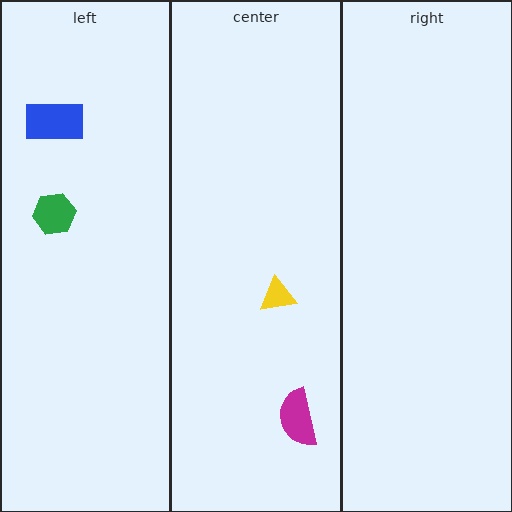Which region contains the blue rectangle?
The left region.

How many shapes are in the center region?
2.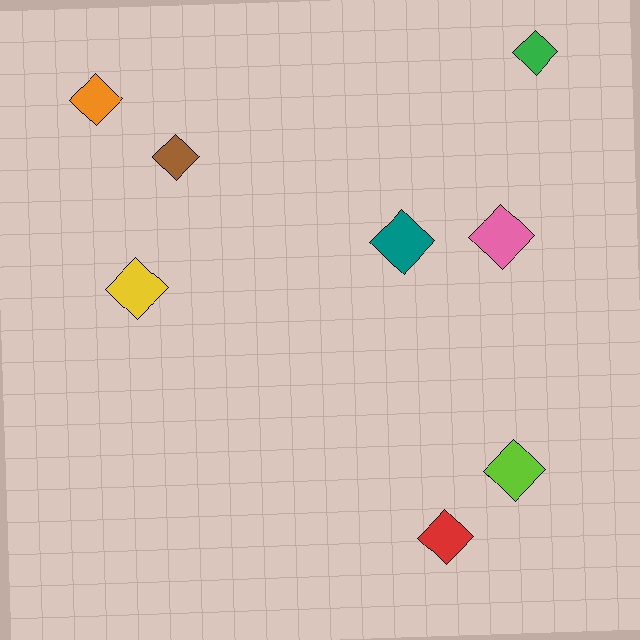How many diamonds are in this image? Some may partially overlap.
There are 8 diamonds.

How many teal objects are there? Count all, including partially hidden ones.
There is 1 teal object.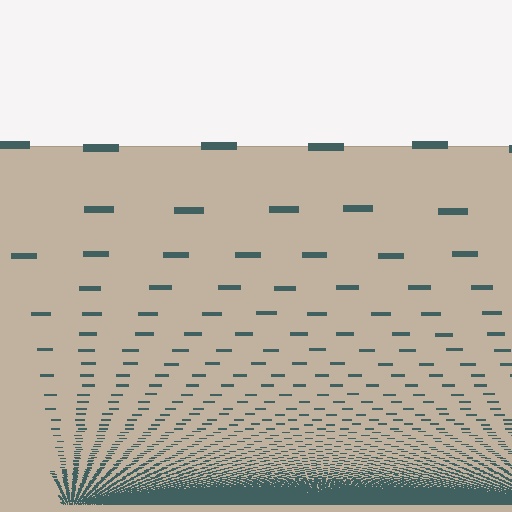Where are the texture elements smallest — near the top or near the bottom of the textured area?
Near the bottom.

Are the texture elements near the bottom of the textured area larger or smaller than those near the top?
Smaller. The gradient is inverted — elements near the bottom are smaller and denser.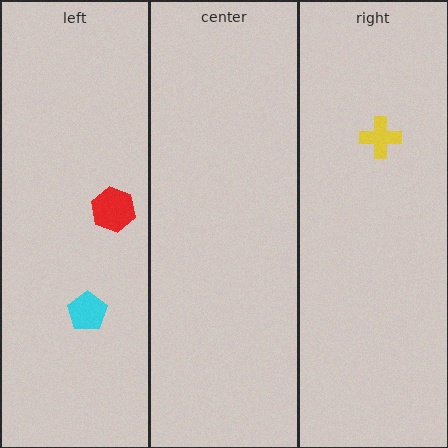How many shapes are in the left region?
2.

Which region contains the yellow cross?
The right region.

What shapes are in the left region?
The red hexagon, the cyan pentagon.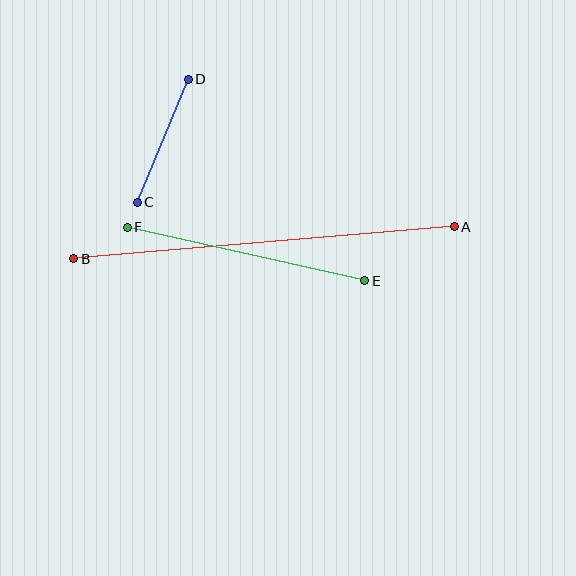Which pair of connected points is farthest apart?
Points A and B are farthest apart.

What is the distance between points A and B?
The distance is approximately 382 pixels.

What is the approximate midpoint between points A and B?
The midpoint is at approximately (264, 243) pixels.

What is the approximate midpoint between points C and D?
The midpoint is at approximately (163, 141) pixels.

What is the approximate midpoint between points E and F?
The midpoint is at approximately (246, 254) pixels.